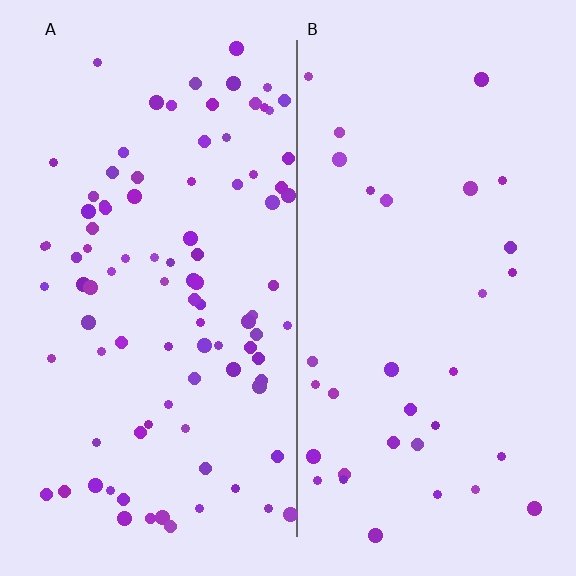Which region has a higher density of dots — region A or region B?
A (the left).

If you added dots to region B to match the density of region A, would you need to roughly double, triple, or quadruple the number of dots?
Approximately triple.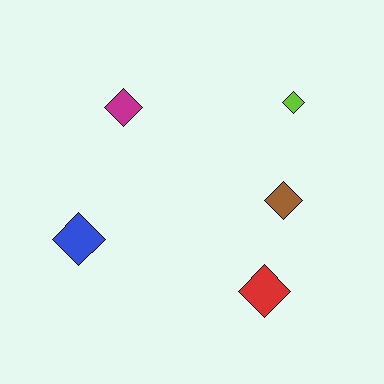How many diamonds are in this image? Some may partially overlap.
There are 5 diamonds.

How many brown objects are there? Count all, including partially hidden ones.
There is 1 brown object.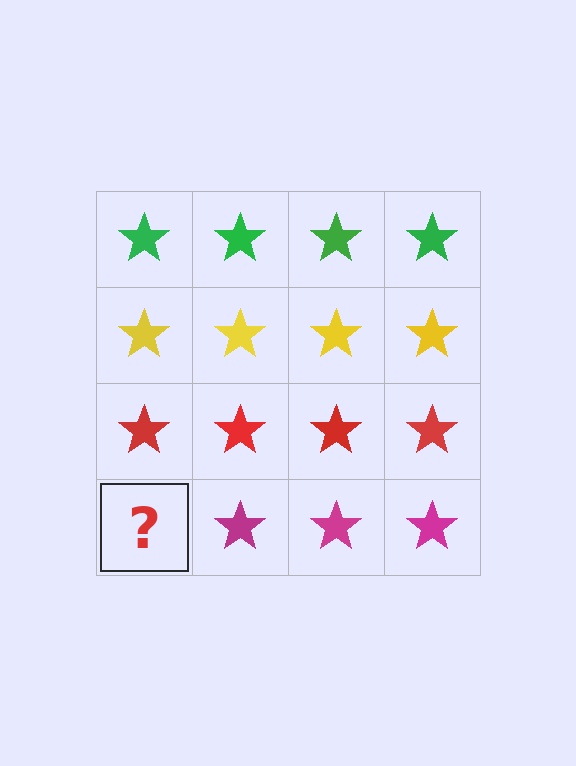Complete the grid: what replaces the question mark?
The question mark should be replaced with a magenta star.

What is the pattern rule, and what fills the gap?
The rule is that each row has a consistent color. The gap should be filled with a magenta star.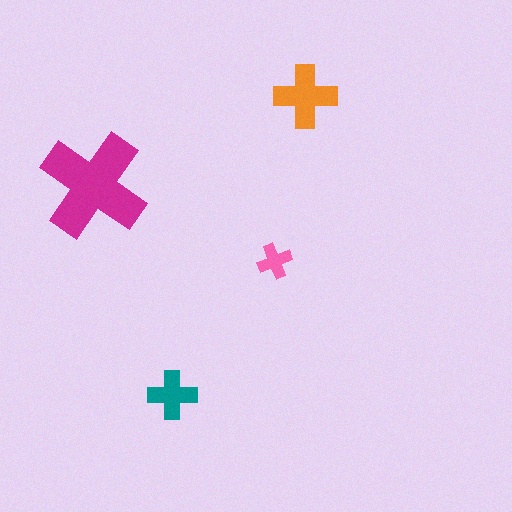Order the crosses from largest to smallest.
the magenta one, the orange one, the teal one, the pink one.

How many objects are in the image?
There are 4 objects in the image.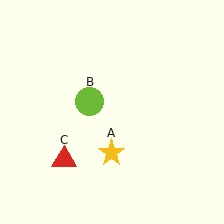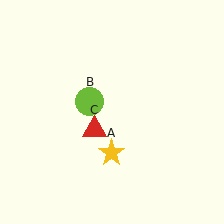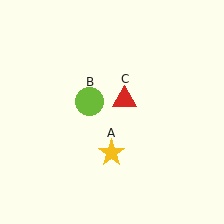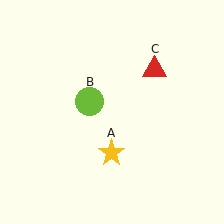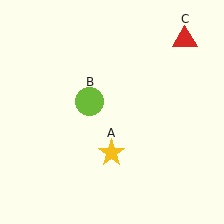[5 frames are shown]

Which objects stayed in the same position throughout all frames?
Yellow star (object A) and lime circle (object B) remained stationary.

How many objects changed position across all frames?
1 object changed position: red triangle (object C).